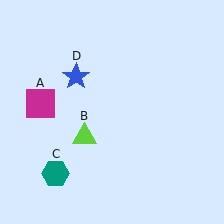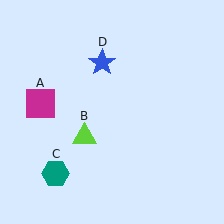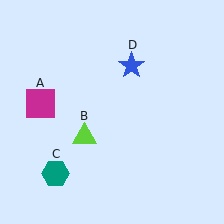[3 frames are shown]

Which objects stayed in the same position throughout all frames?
Magenta square (object A) and lime triangle (object B) and teal hexagon (object C) remained stationary.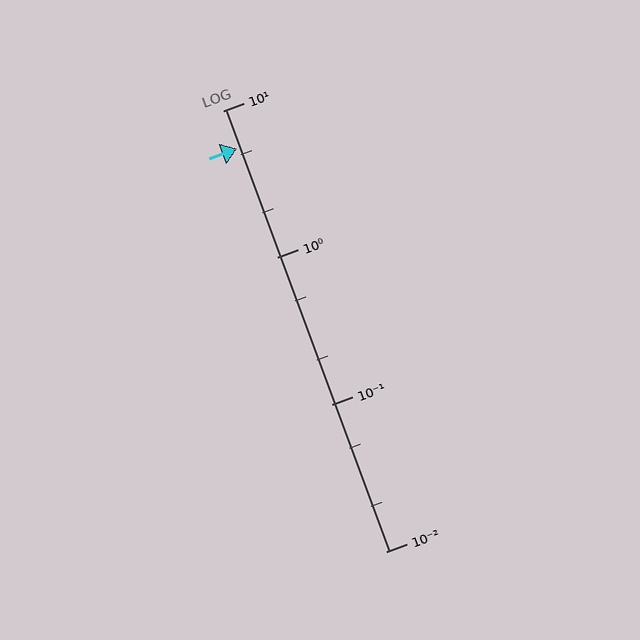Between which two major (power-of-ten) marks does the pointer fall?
The pointer is between 1 and 10.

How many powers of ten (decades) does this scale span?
The scale spans 3 decades, from 0.01 to 10.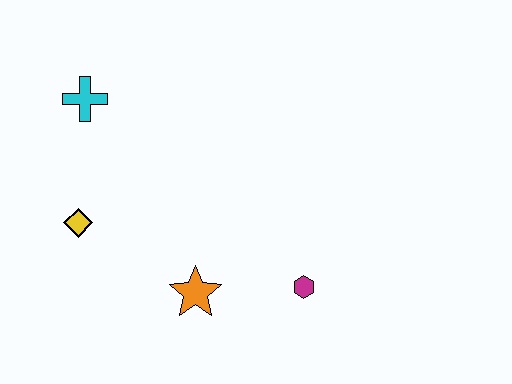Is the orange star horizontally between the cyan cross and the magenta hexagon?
Yes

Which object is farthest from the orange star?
The cyan cross is farthest from the orange star.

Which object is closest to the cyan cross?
The yellow diamond is closest to the cyan cross.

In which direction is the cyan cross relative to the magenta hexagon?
The cyan cross is to the left of the magenta hexagon.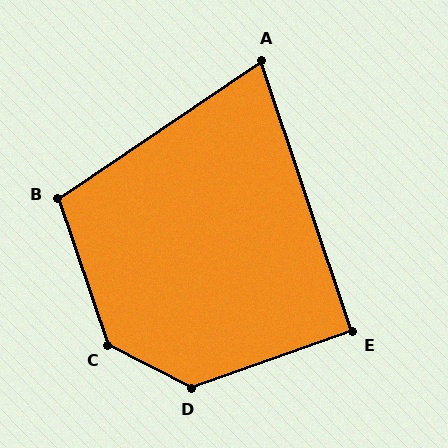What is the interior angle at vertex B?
Approximately 105 degrees (obtuse).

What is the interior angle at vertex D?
Approximately 133 degrees (obtuse).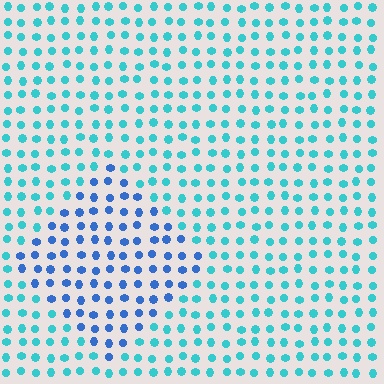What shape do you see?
I see a diamond.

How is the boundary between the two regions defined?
The boundary is defined purely by a slight shift in hue (about 37 degrees). Spacing, size, and orientation are identical on both sides.